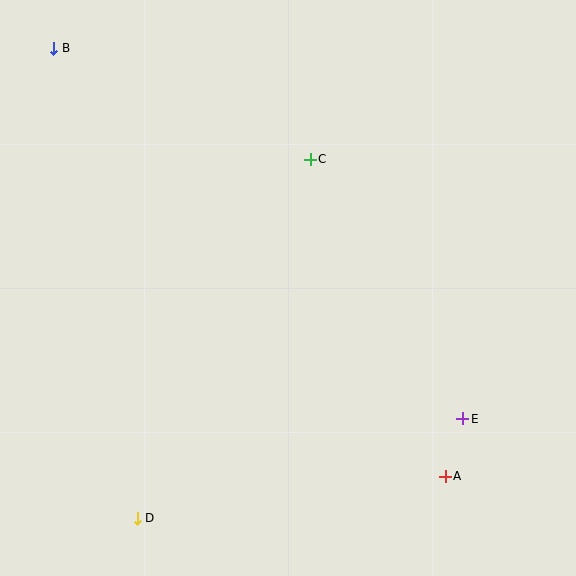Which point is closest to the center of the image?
Point C at (310, 159) is closest to the center.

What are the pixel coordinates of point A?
Point A is at (445, 476).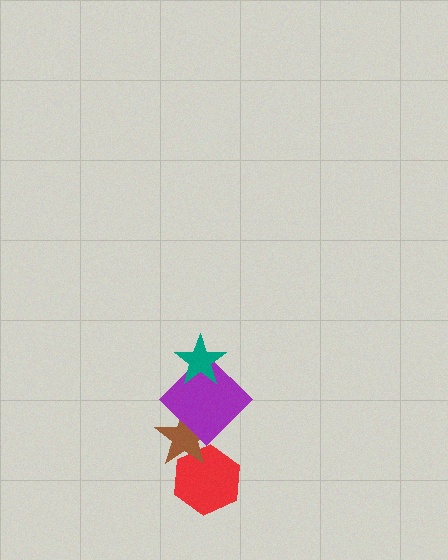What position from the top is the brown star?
The brown star is 3rd from the top.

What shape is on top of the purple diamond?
The teal star is on top of the purple diamond.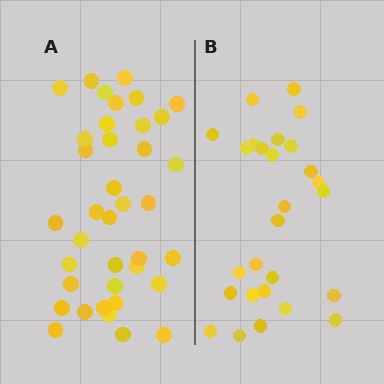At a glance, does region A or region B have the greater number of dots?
Region A (the left region) has more dots.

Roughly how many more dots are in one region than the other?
Region A has roughly 12 or so more dots than region B.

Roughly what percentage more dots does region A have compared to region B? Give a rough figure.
About 40% more.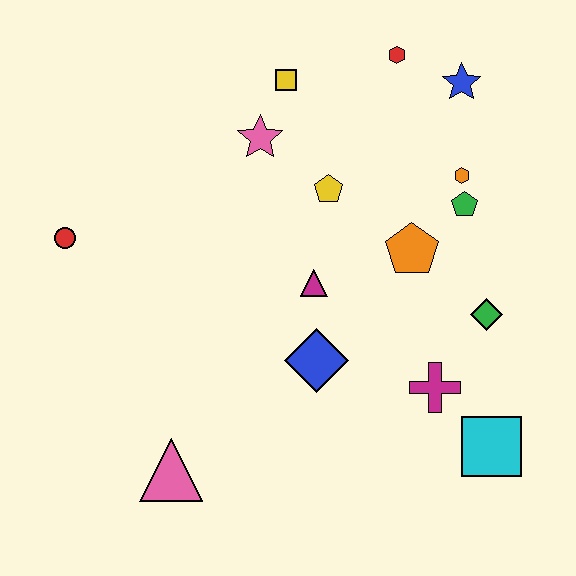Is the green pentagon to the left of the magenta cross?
No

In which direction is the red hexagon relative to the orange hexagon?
The red hexagon is above the orange hexagon.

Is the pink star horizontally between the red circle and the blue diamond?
Yes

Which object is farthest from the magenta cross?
The red circle is farthest from the magenta cross.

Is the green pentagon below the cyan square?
No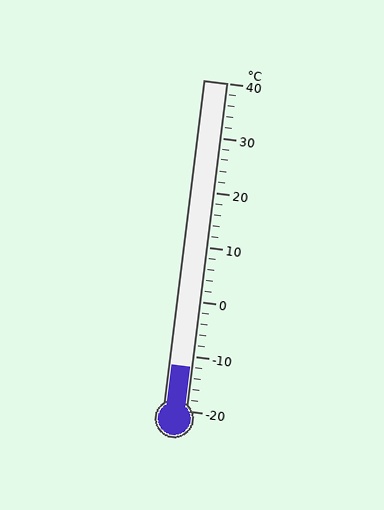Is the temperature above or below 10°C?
The temperature is below 10°C.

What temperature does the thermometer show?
The thermometer shows approximately -12°C.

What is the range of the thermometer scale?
The thermometer scale ranges from -20°C to 40°C.